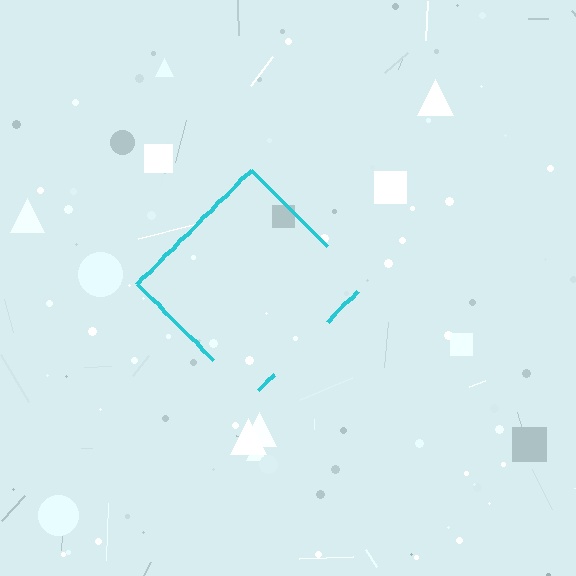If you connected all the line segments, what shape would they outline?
They would outline a diamond.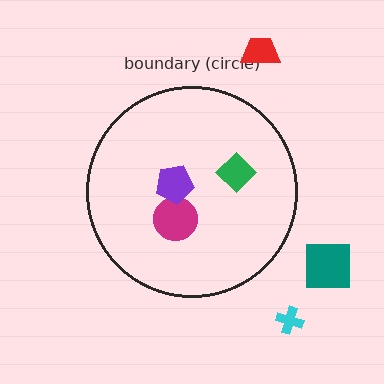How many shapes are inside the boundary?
3 inside, 3 outside.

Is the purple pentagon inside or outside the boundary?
Inside.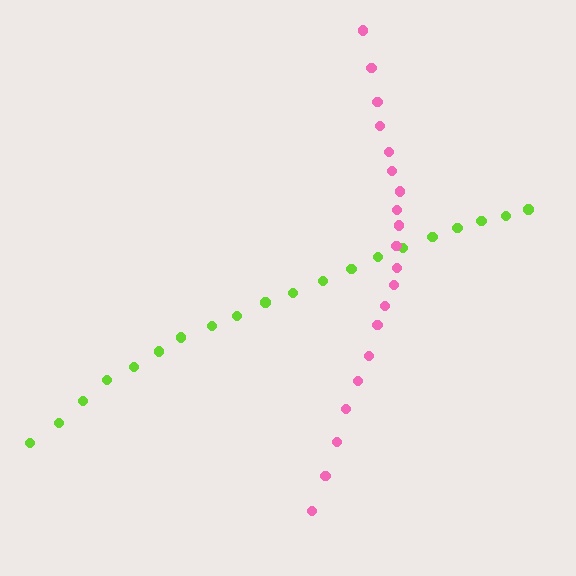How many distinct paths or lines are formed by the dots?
There are 2 distinct paths.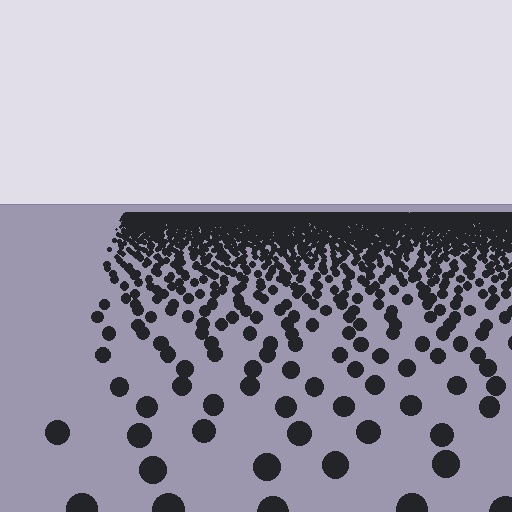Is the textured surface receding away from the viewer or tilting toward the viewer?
The surface is receding away from the viewer. Texture elements get smaller and denser toward the top.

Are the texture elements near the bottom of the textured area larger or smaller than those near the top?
Larger. Near the bottom, elements are closer to the viewer and appear at a bigger on-screen size.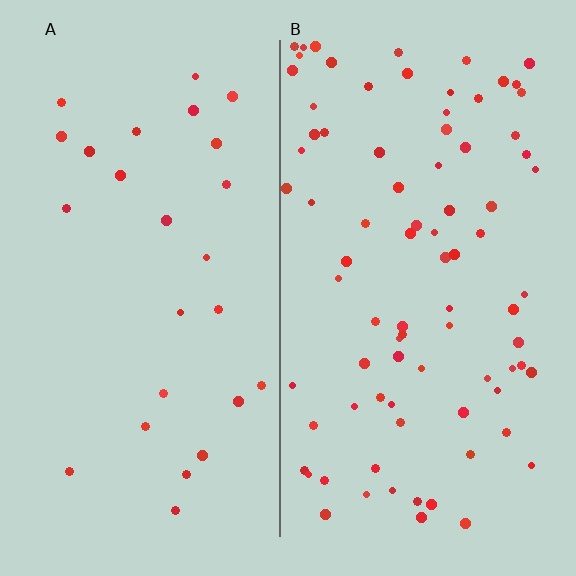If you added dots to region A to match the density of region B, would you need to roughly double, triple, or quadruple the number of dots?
Approximately triple.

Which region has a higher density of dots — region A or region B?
B (the right).